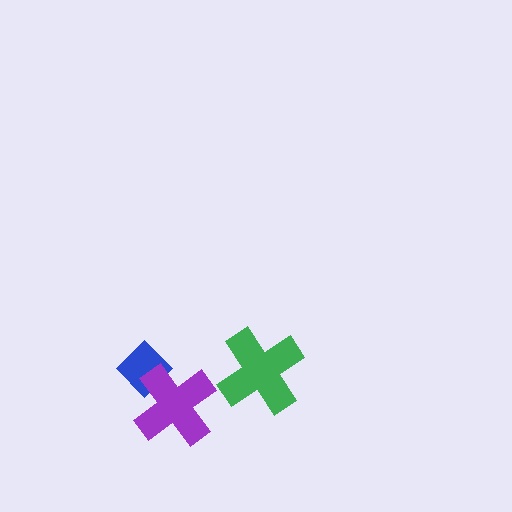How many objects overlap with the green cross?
0 objects overlap with the green cross.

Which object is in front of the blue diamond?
The purple cross is in front of the blue diamond.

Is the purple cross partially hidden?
No, no other shape covers it.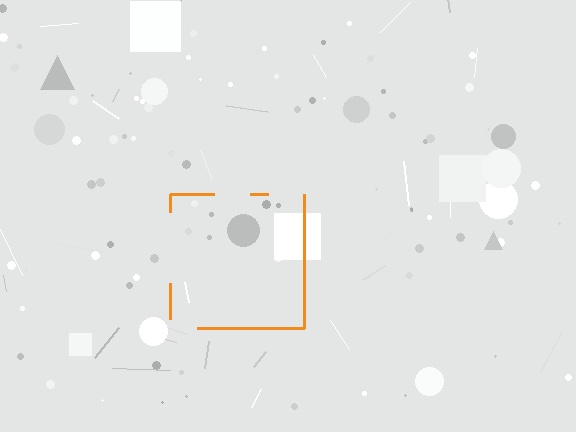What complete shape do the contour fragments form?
The contour fragments form a square.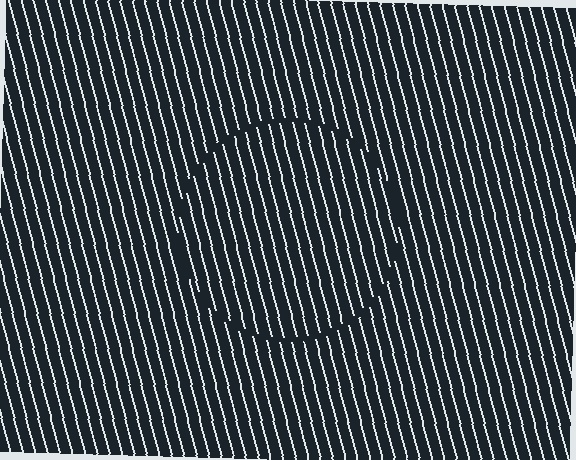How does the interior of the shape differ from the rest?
The interior of the shape contains the same grating, shifted by half a period — the contour is defined by the phase discontinuity where line-ends from the inner and outer gratings abut.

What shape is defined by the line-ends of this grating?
An illusory circle. The interior of the shape contains the same grating, shifted by half a period — the contour is defined by the phase discontinuity where line-ends from the inner and outer gratings abut.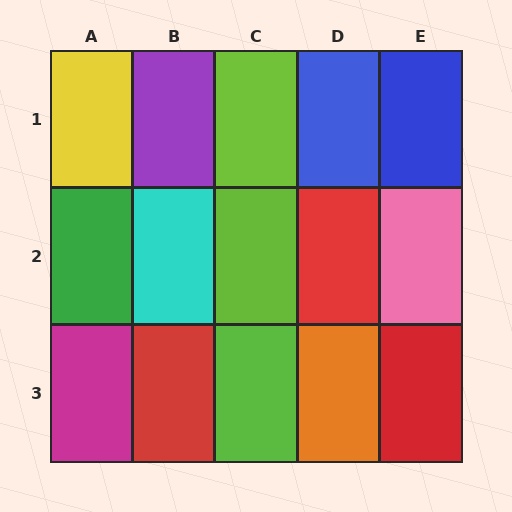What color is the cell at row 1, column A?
Yellow.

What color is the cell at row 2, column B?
Cyan.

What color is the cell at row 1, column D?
Blue.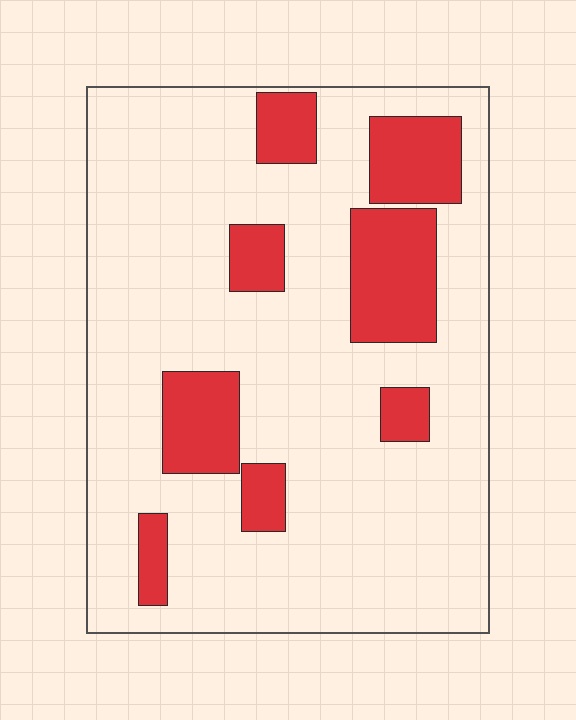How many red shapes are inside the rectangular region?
8.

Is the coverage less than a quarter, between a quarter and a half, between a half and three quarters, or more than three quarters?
Less than a quarter.